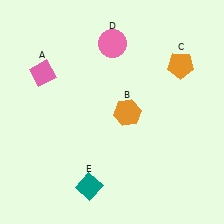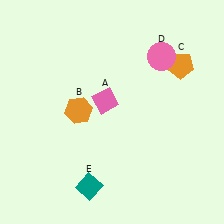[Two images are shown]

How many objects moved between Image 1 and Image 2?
3 objects moved between the two images.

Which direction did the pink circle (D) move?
The pink circle (D) moved right.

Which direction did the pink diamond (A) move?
The pink diamond (A) moved right.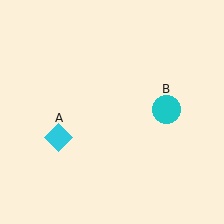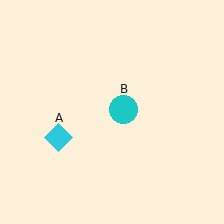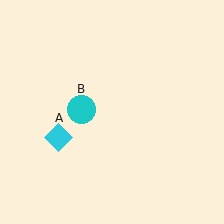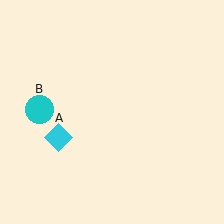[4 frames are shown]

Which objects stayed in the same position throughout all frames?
Cyan diamond (object A) remained stationary.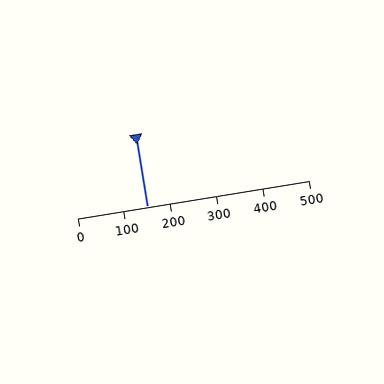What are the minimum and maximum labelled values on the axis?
The axis runs from 0 to 500.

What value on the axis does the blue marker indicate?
The marker indicates approximately 150.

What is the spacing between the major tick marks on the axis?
The major ticks are spaced 100 apart.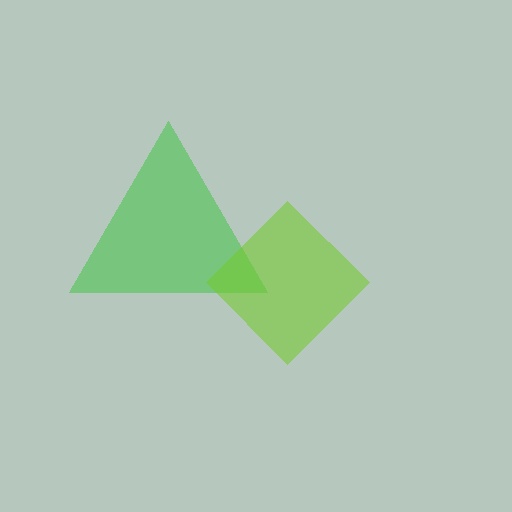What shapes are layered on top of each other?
The layered shapes are: a green triangle, a lime diamond.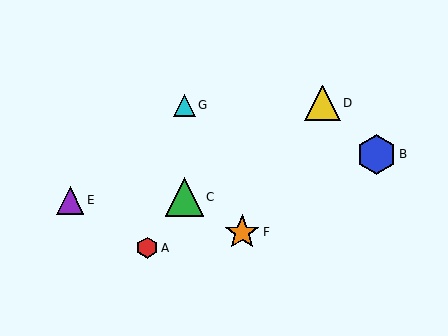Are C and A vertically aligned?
No, C is at x≈184 and A is at x≈147.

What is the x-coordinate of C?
Object C is at x≈184.